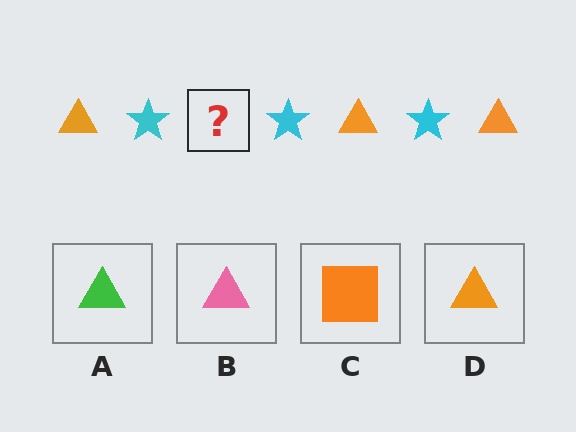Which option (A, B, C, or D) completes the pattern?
D.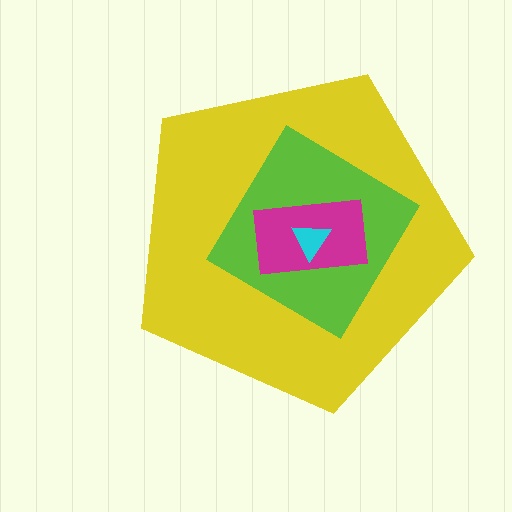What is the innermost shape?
The cyan triangle.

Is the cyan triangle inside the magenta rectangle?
Yes.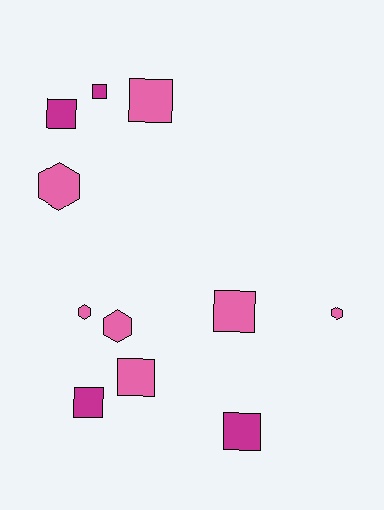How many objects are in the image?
There are 11 objects.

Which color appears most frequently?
Pink, with 7 objects.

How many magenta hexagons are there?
There are no magenta hexagons.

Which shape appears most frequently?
Square, with 7 objects.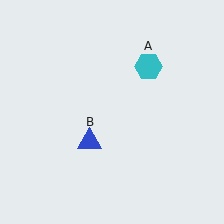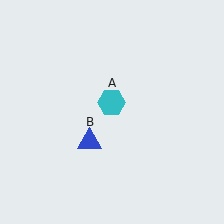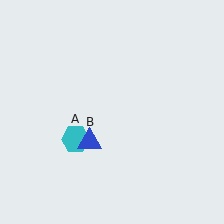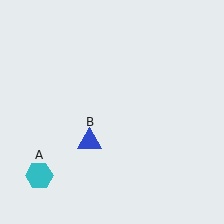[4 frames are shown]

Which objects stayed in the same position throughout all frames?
Blue triangle (object B) remained stationary.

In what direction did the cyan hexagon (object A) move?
The cyan hexagon (object A) moved down and to the left.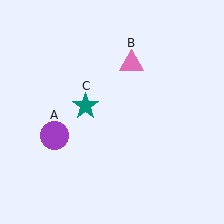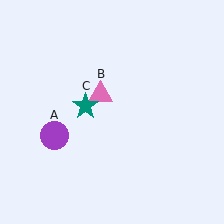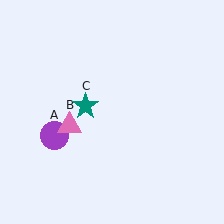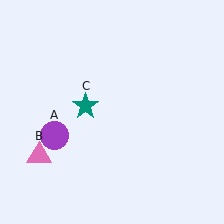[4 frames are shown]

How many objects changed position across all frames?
1 object changed position: pink triangle (object B).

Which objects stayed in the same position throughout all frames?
Purple circle (object A) and teal star (object C) remained stationary.